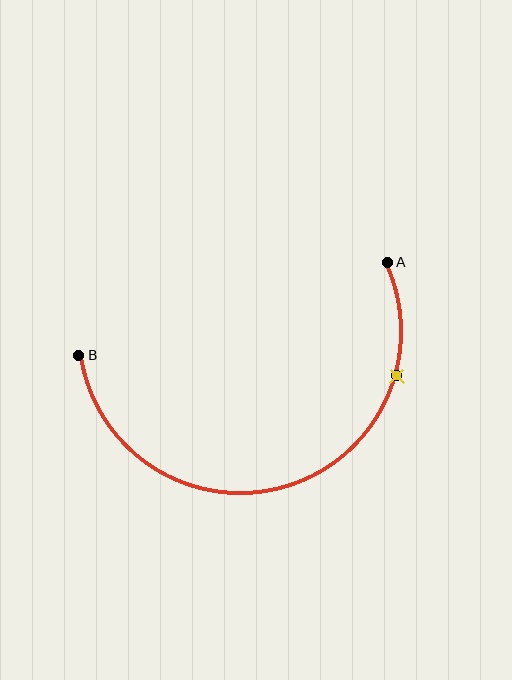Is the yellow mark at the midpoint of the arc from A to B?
No. The yellow mark lies on the arc but is closer to endpoint A. The arc midpoint would be at the point on the curve equidistant along the arc from both A and B.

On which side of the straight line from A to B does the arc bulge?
The arc bulges below the straight line connecting A and B.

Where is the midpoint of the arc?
The arc midpoint is the point on the curve farthest from the straight line joining A and B. It sits below that line.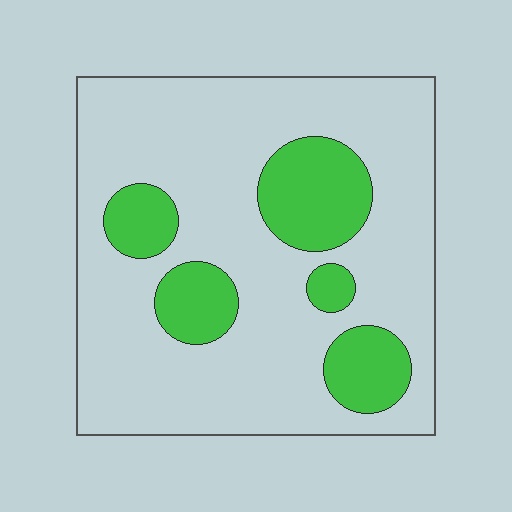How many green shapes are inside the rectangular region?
5.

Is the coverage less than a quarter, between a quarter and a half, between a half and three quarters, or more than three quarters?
Less than a quarter.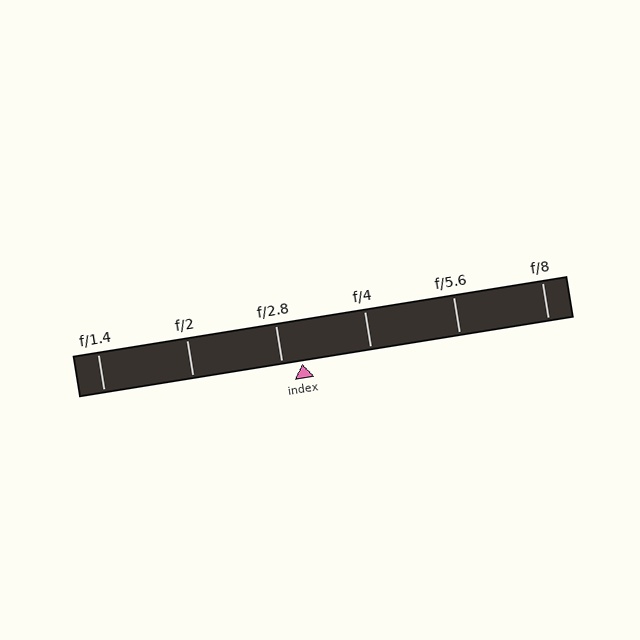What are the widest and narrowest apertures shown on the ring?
The widest aperture shown is f/1.4 and the narrowest is f/8.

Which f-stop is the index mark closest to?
The index mark is closest to f/2.8.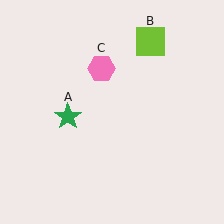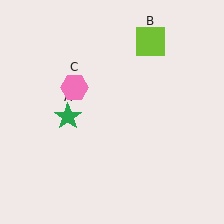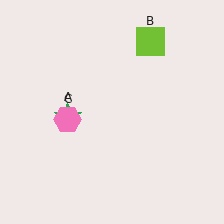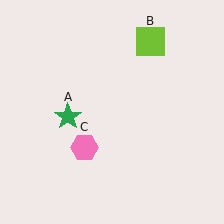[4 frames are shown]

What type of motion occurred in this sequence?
The pink hexagon (object C) rotated counterclockwise around the center of the scene.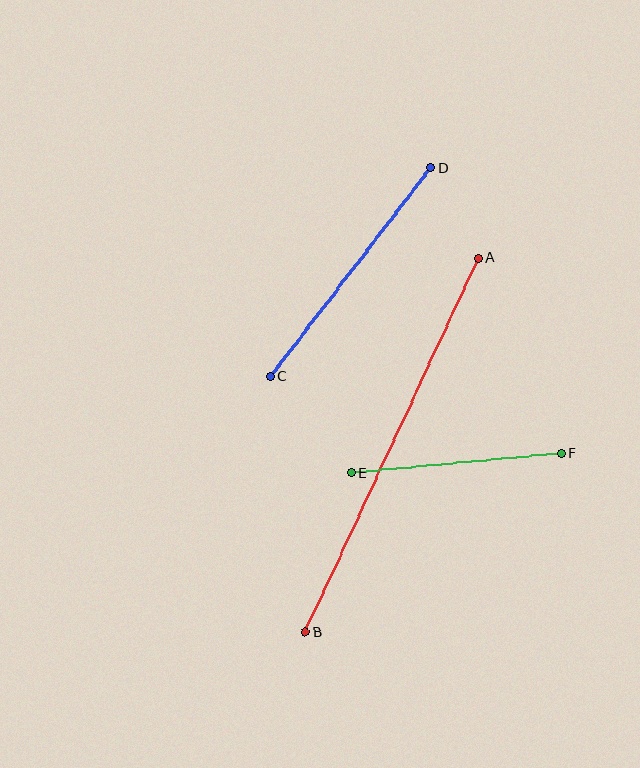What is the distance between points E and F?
The distance is approximately 210 pixels.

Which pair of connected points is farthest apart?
Points A and B are farthest apart.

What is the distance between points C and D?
The distance is approximately 264 pixels.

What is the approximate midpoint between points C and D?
The midpoint is at approximately (351, 272) pixels.